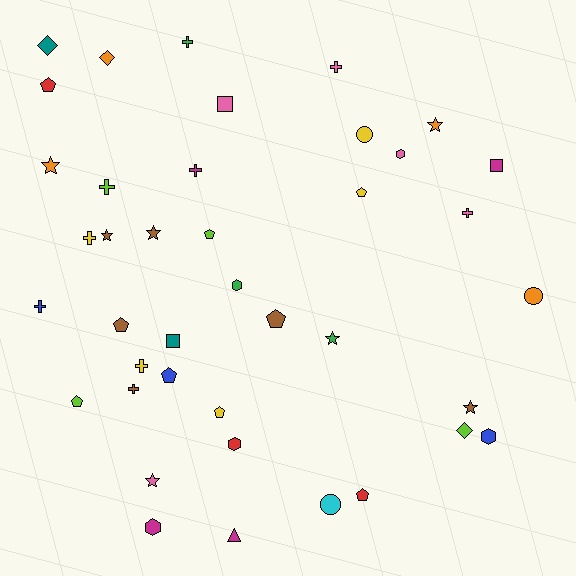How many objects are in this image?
There are 40 objects.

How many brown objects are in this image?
There are 6 brown objects.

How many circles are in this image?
There are 3 circles.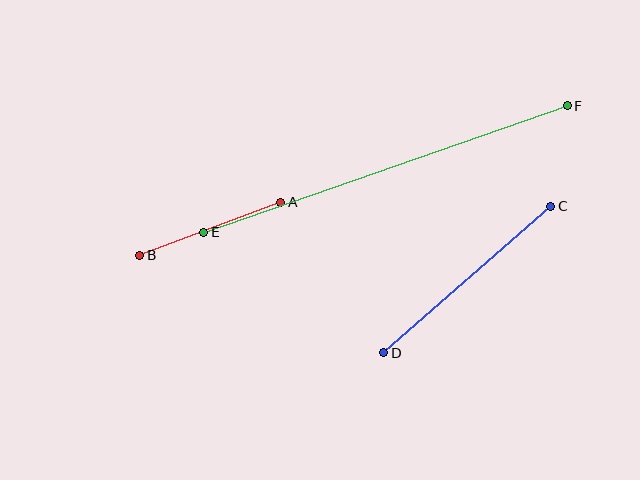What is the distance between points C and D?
The distance is approximately 222 pixels.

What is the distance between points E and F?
The distance is approximately 385 pixels.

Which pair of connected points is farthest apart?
Points E and F are farthest apart.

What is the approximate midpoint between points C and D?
The midpoint is at approximately (467, 280) pixels.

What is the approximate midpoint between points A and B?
The midpoint is at approximately (210, 229) pixels.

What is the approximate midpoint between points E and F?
The midpoint is at approximately (385, 169) pixels.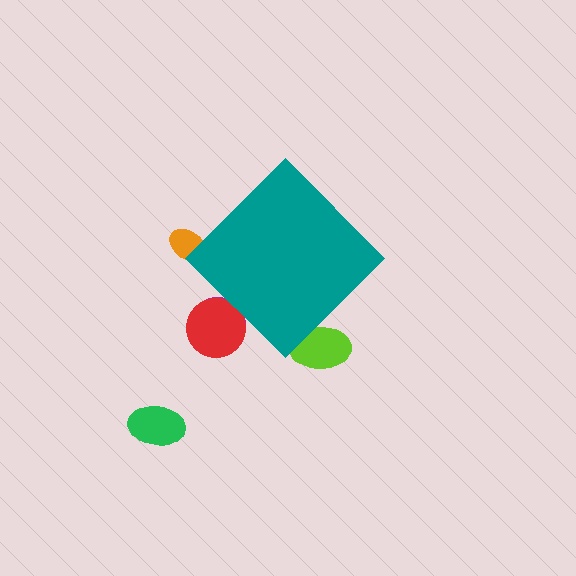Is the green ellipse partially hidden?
No, the green ellipse is fully visible.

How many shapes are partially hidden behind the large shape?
4 shapes are partially hidden.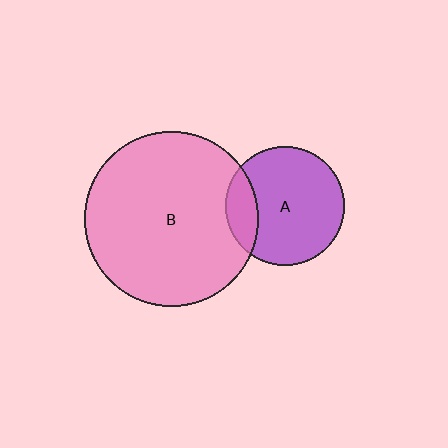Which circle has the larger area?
Circle B (pink).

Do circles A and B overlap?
Yes.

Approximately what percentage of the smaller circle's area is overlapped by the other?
Approximately 20%.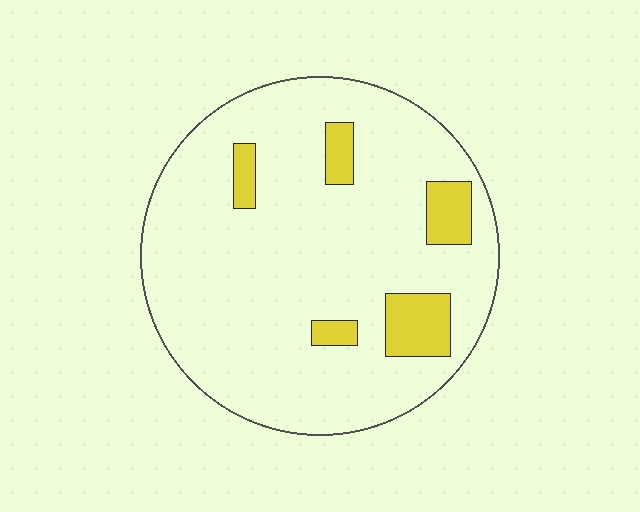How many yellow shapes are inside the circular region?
5.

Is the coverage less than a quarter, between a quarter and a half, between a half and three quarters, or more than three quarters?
Less than a quarter.